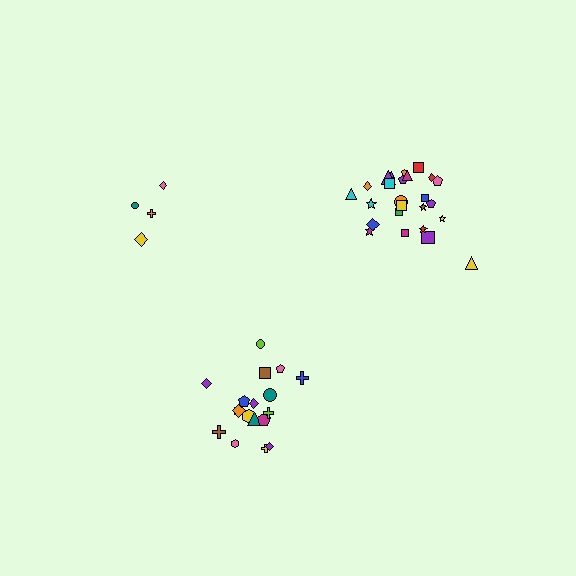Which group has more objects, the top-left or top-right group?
The top-right group.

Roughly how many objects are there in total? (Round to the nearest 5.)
Roughly 45 objects in total.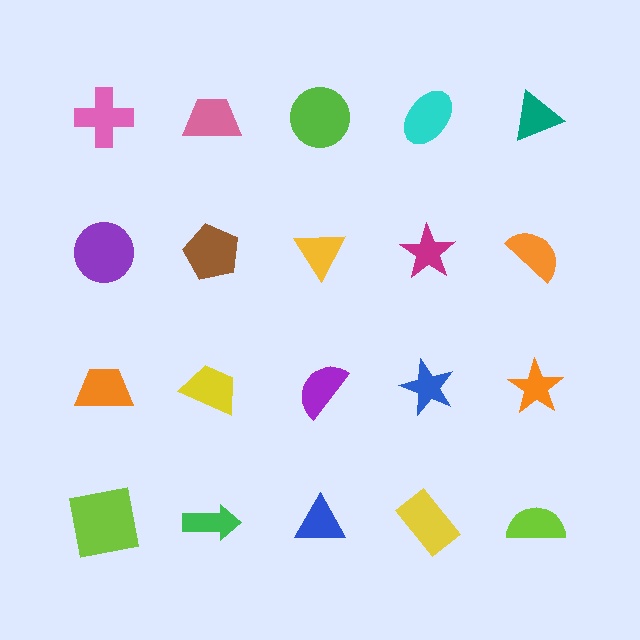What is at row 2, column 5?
An orange semicircle.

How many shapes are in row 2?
5 shapes.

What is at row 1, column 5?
A teal triangle.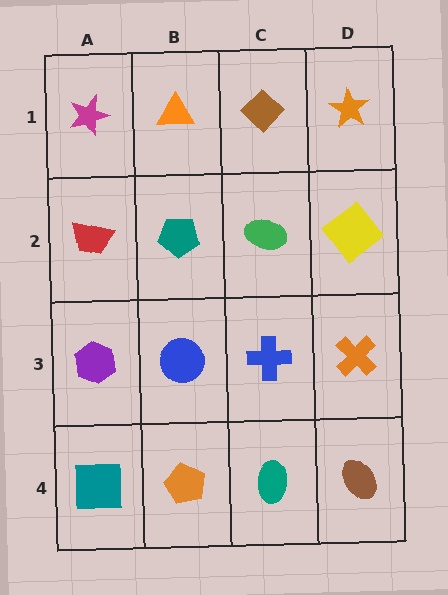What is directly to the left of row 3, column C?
A blue circle.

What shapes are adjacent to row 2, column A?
A magenta star (row 1, column A), a purple hexagon (row 3, column A), a teal pentagon (row 2, column B).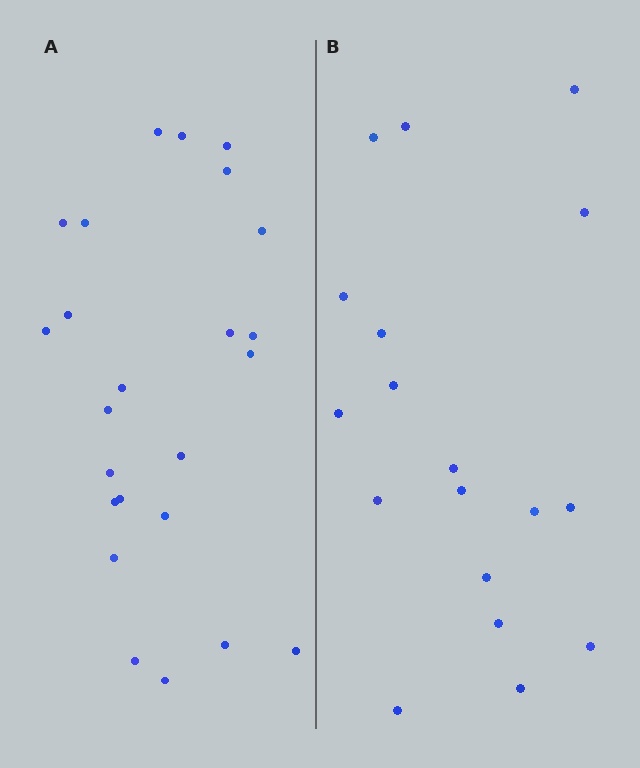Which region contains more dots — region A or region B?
Region A (the left region) has more dots.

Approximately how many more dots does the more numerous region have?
Region A has about 6 more dots than region B.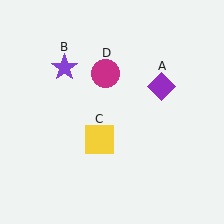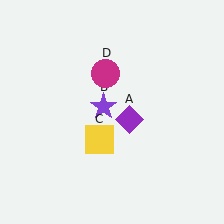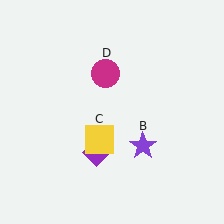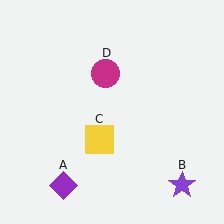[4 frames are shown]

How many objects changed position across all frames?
2 objects changed position: purple diamond (object A), purple star (object B).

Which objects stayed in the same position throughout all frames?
Yellow square (object C) and magenta circle (object D) remained stationary.